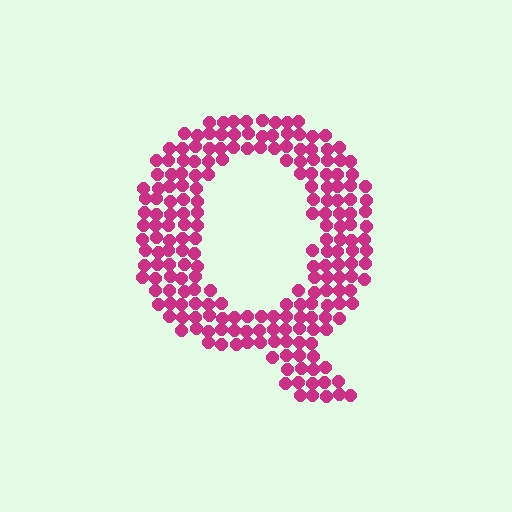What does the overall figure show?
The overall figure shows the letter Q.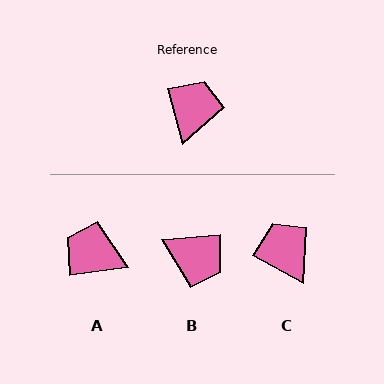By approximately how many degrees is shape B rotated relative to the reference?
Approximately 100 degrees clockwise.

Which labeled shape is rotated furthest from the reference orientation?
B, about 100 degrees away.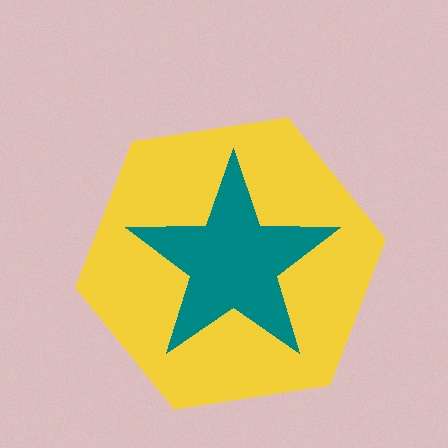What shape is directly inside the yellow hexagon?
The teal star.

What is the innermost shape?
The teal star.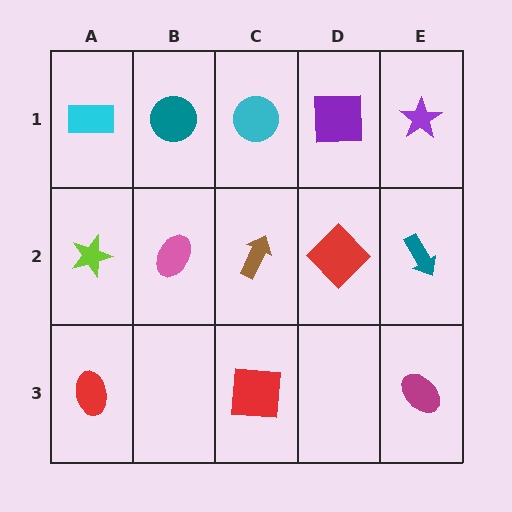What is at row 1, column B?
A teal circle.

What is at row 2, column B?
A pink ellipse.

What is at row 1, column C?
A cyan circle.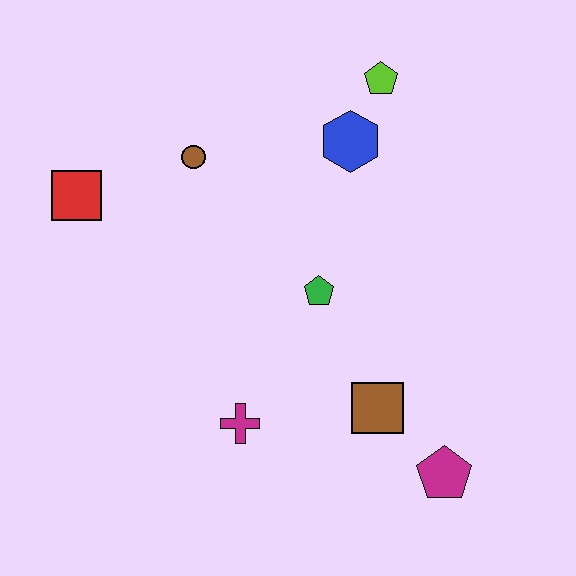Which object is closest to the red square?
The brown circle is closest to the red square.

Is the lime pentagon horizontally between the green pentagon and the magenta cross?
No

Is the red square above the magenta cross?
Yes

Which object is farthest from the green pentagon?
The red square is farthest from the green pentagon.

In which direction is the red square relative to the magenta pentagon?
The red square is to the left of the magenta pentagon.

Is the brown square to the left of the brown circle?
No